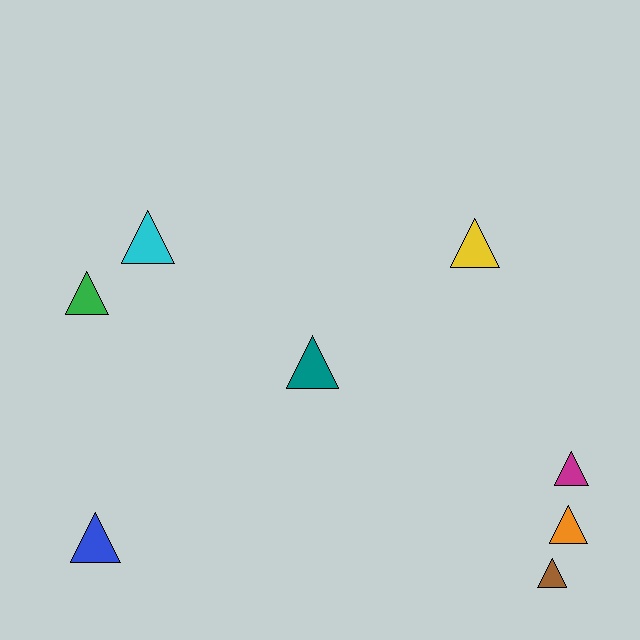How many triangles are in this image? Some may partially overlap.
There are 8 triangles.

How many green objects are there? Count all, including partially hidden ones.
There is 1 green object.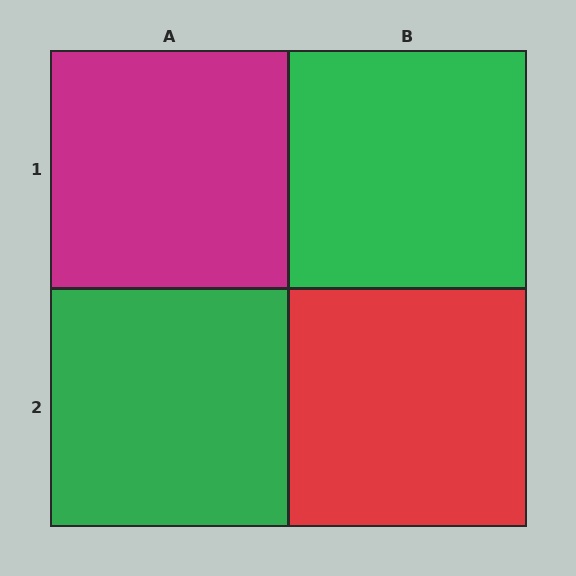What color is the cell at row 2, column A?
Green.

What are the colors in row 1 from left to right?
Magenta, green.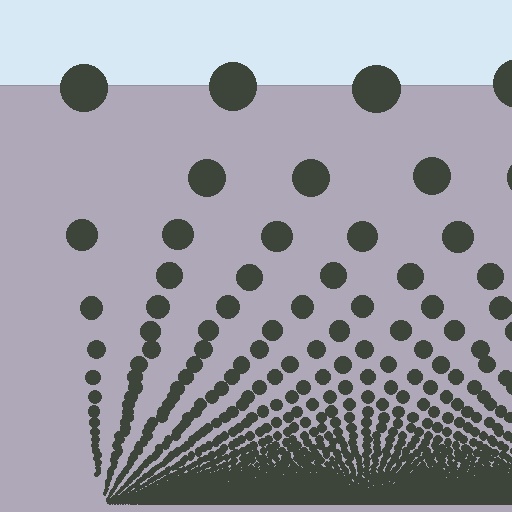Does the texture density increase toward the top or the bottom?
Density increases toward the bottom.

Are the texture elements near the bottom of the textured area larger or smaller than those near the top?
Smaller. The gradient is inverted — elements near the bottom are smaller and denser.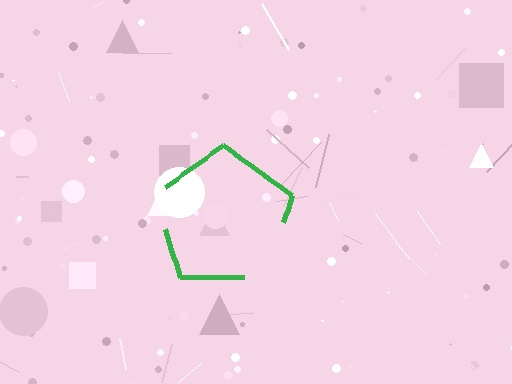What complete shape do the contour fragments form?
The contour fragments form a pentagon.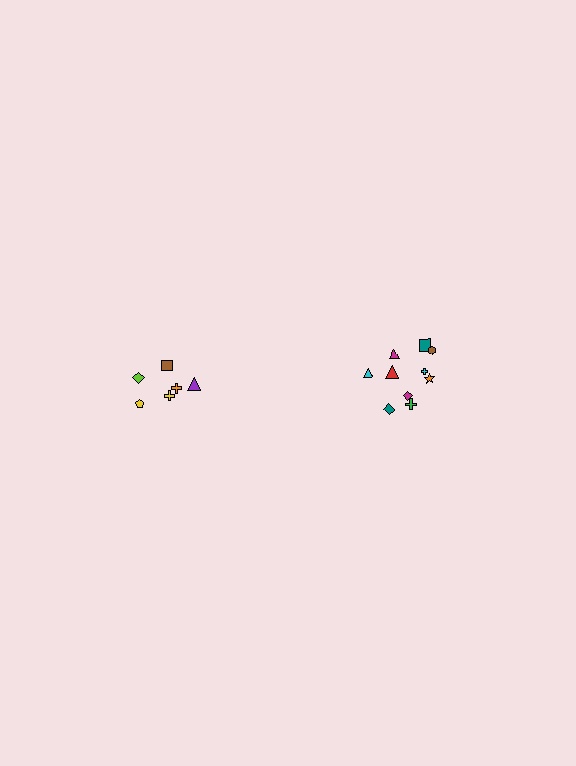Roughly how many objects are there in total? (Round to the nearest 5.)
Roughly 15 objects in total.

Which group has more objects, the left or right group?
The right group.